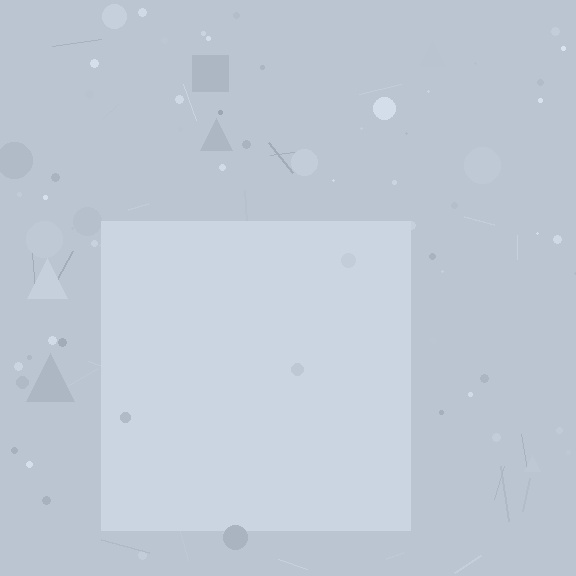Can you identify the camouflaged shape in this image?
The camouflaged shape is a square.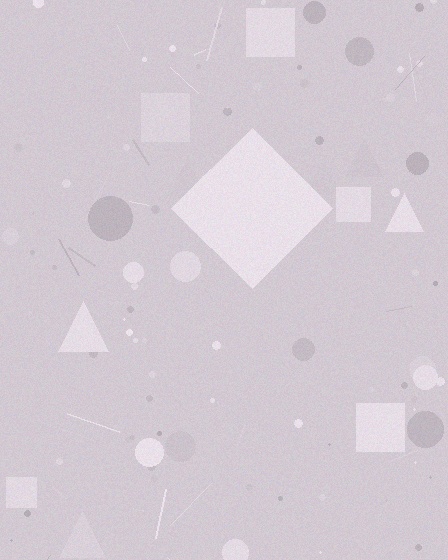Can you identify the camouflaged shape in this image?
The camouflaged shape is a diamond.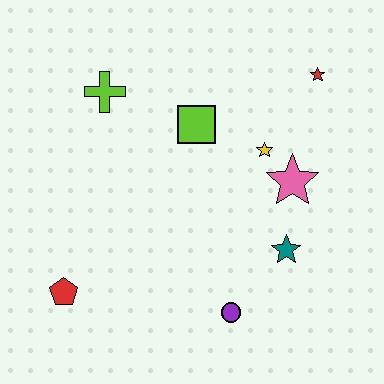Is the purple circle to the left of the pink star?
Yes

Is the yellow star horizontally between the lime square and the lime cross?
No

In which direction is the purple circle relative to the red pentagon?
The purple circle is to the right of the red pentagon.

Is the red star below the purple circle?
No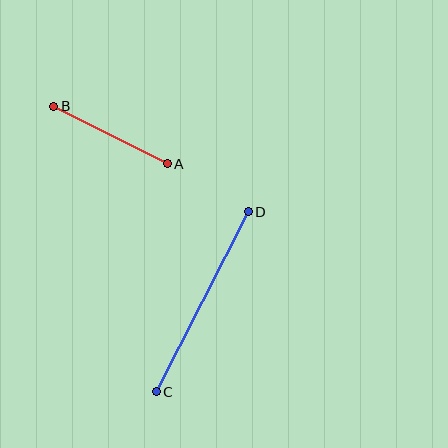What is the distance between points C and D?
The distance is approximately 202 pixels.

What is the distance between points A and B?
The distance is approximately 127 pixels.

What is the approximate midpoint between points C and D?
The midpoint is at approximately (202, 302) pixels.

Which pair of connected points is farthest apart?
Points C and D are farthest apart.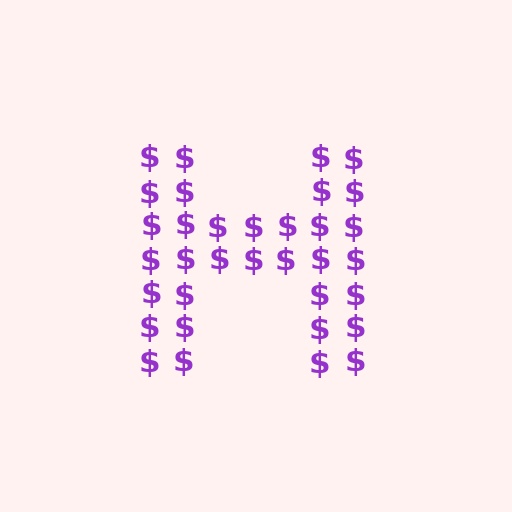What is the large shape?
The large shape is the letter H.